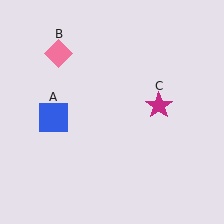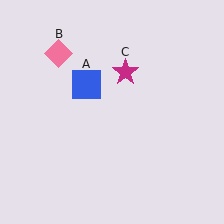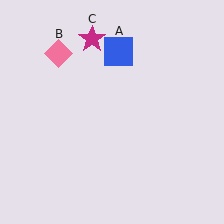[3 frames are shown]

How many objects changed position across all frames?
2 objects changed position: blue square (object A), magenta star (object C).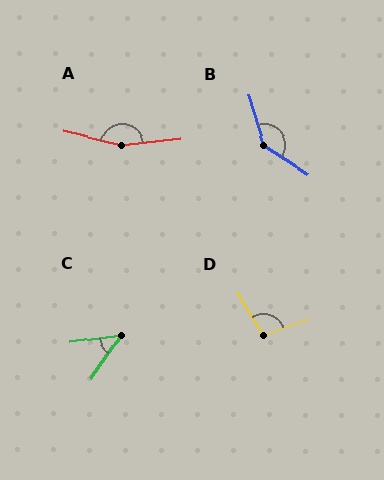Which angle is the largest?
A, at approximately 161 degrees.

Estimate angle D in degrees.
Approximately 100 degrees.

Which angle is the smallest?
C, at approximately 48 degrees.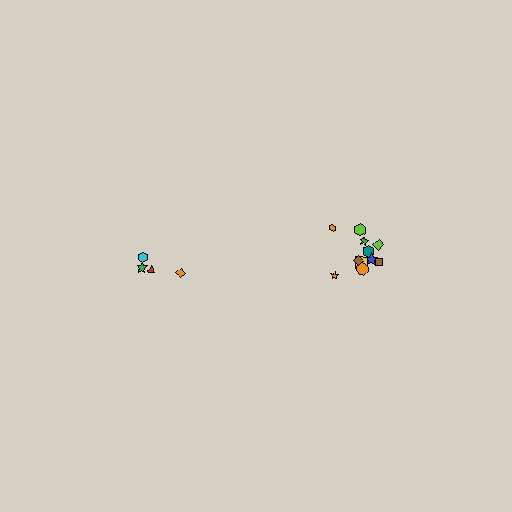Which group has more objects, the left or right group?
The right group.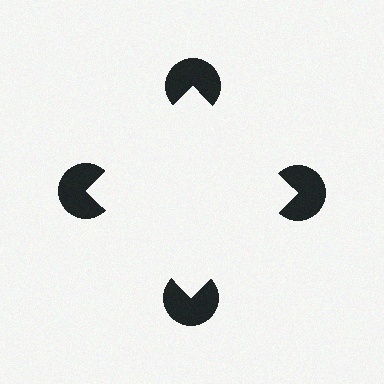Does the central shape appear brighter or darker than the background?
It typically appears slightly brighter than the background, even though no actual brightness change is drawn.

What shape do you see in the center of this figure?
An illusory square — its edges are inferred from the aligned wedge cuts in the pac-man discs, not physically drawn.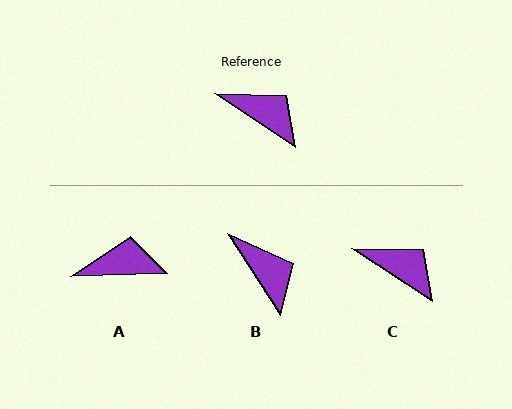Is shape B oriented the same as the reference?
No, it is off by about 24 degrees.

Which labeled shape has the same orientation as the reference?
C.